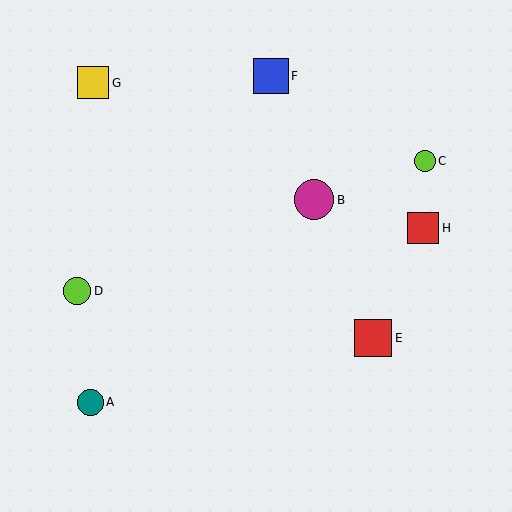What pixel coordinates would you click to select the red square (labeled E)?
Click at (373, 338) to select the red square E.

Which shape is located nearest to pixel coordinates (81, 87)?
The yellow square (labeled G) at (93, 83) is nearest to that location.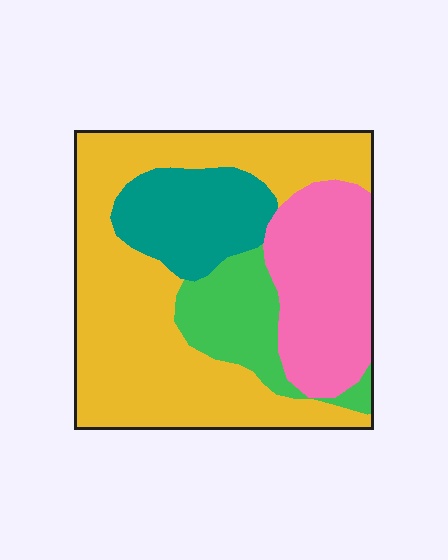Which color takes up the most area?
Yellow, at roughly 50%.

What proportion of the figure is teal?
Teal takes up less than a quarter of the figure.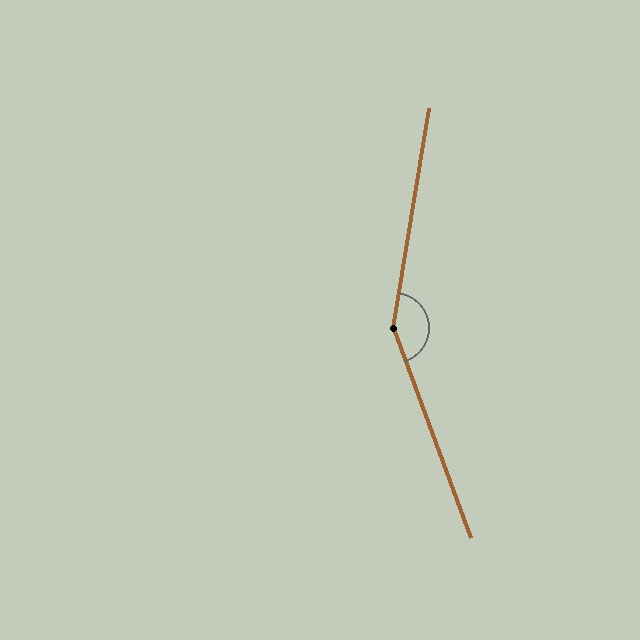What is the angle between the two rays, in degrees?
Approximately 151 degrees.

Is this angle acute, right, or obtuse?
It is obtuse.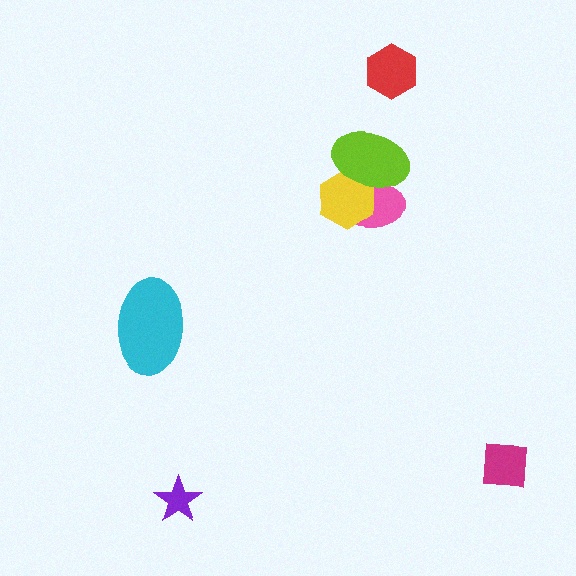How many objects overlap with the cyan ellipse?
0 objects overlap with the cyan ellipse.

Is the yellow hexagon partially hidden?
Yes, it is partially covered by another shape.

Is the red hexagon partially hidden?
No, no other shape covers it.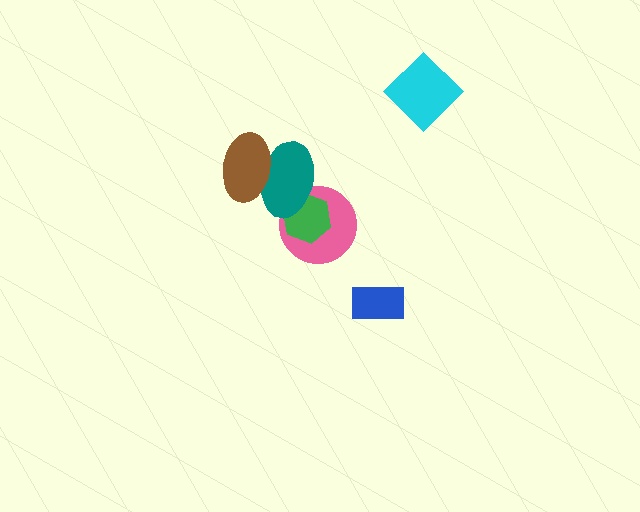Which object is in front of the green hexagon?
The teal ellipse is in front of the green hexagon.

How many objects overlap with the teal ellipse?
3 objects overlap with the teal ellipse.